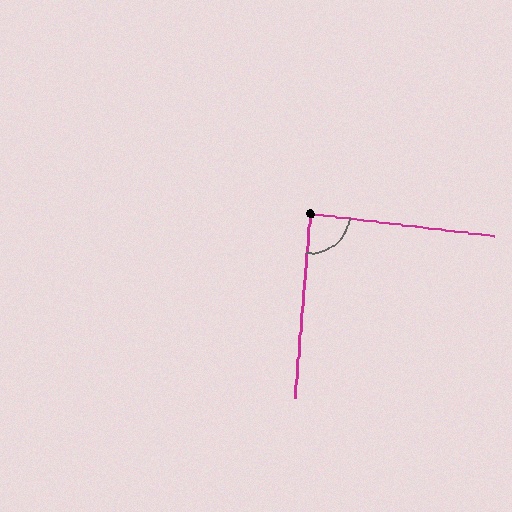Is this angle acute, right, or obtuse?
It is approximately a right angle.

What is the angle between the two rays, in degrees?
Approximately 88 degrees.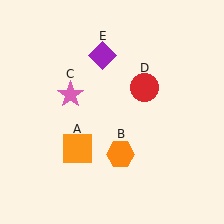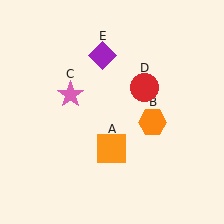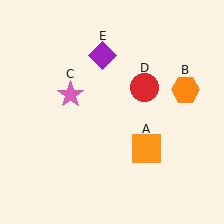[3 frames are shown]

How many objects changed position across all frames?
2 objects changed position: orange square (object A), orange hexagon (object B).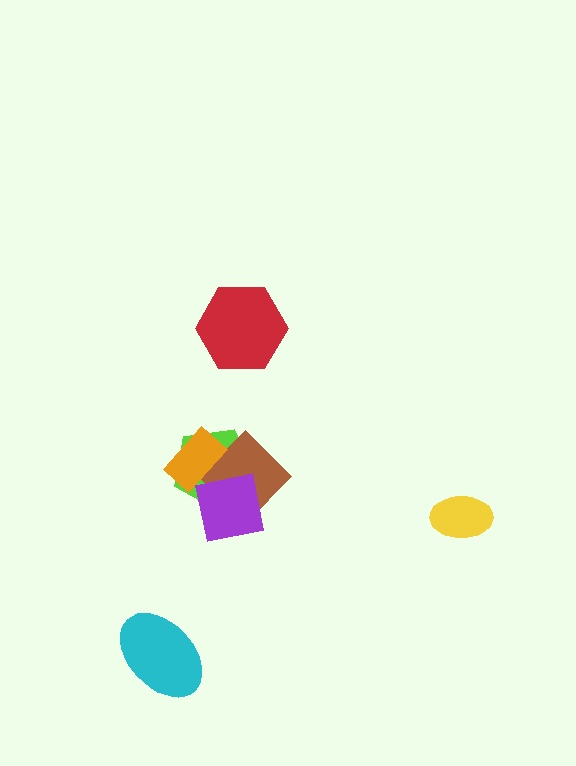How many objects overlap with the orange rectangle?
2 objects overlap with the orange rectangle.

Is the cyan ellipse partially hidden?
No, no other shape covers it.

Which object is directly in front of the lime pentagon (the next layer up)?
The brown diamond is directly in front of the lime pentagon.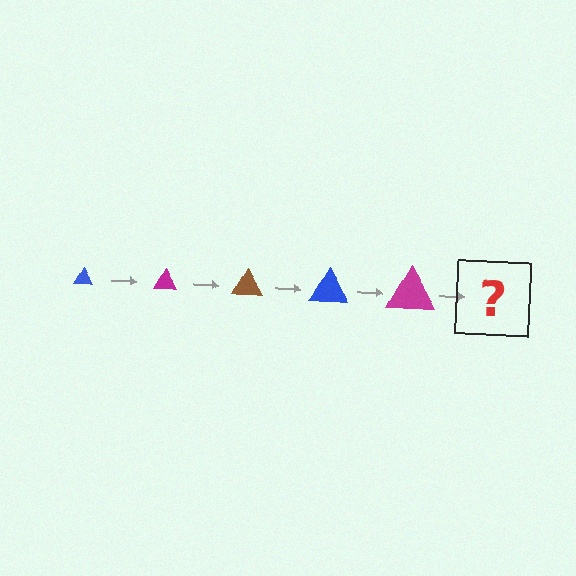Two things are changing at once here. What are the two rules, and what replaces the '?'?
The two rules are that the triangle grows larger each step and the color cycles through blue, magenta, and brown. The '?' should be a brown triangle, larger than the previous one.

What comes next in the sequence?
The next element should be a brown triangle, larger than the previous one.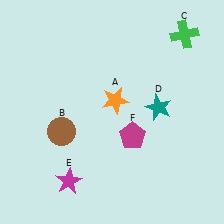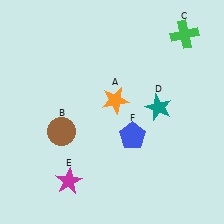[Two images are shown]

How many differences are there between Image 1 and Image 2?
There is 1 difference between the two images.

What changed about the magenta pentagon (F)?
In Image 1, F is magenta. In Image 2, it changed to blue.